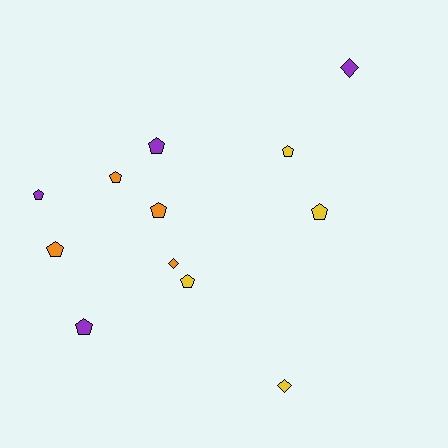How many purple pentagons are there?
There are 3 purple pentagons.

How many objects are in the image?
There are 12 objects.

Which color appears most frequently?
Orange, with 4 objects.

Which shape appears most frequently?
Pentagon, with 9 objects.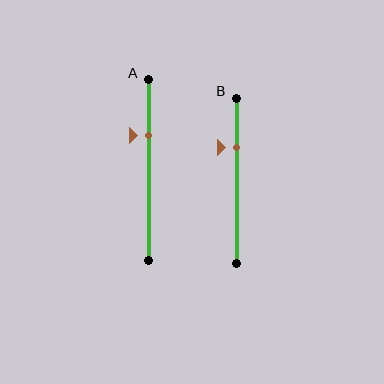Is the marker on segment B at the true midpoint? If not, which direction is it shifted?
No, the marker on segment B is shifted upward by about 20% of the segment length.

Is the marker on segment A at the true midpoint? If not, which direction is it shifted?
No, the marker on segment A is shifted upward by about 19% of the segment length.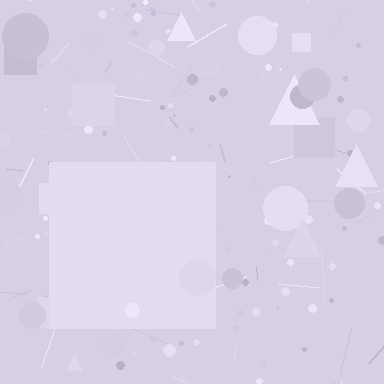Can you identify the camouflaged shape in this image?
The camouflaged shape is a square.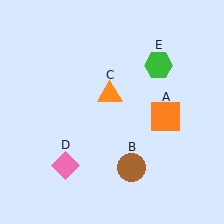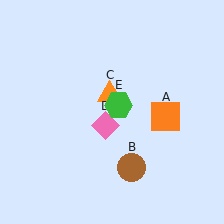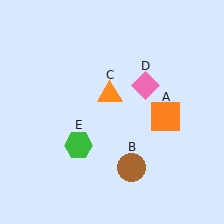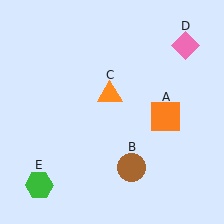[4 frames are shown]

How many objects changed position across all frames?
2 objects changed position: pink diamond (object D), green hexagon (object E).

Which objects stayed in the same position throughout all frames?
Orange square (object A) and brown circle (object B) and orange triangle (object C) remained stationary.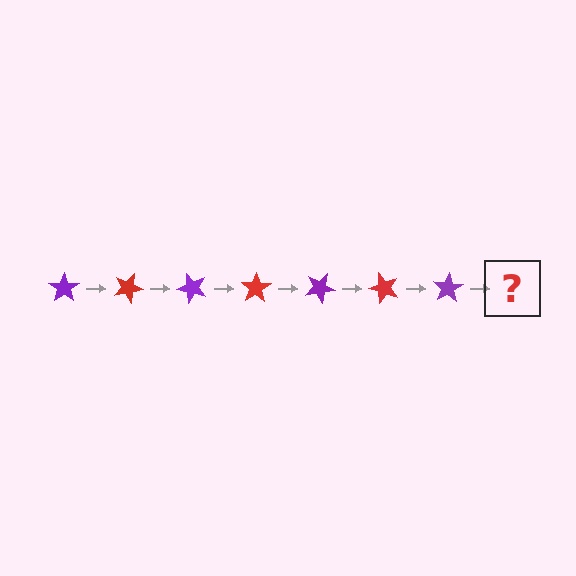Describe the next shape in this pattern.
It should be a red star, rotated 175 degrees from the start.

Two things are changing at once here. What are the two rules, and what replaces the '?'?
The two rules are that it rotates 25 degrees each step and the color cycles through purple and red. The '?' should be a red star, rotated 175 degrees from the start.